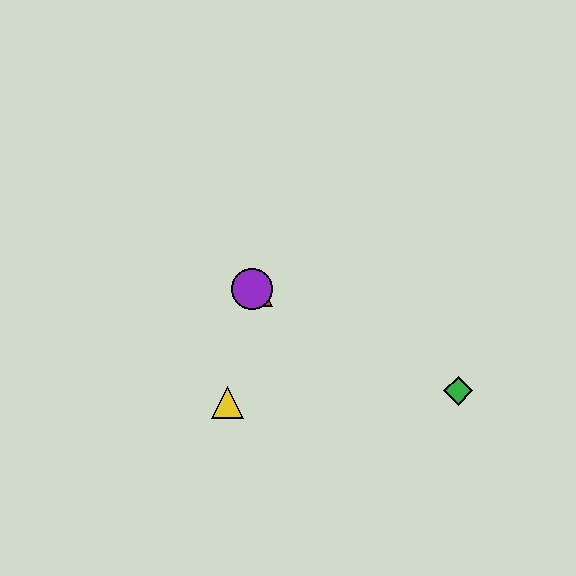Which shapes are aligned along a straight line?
The red triangle, the blue diamond, the green diamond, the purple circle are aligned along a straight line.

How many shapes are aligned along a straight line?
4 shapes (the red triangle, the blue diamond, the green diamond, the purple circle) are aligned along a straight line.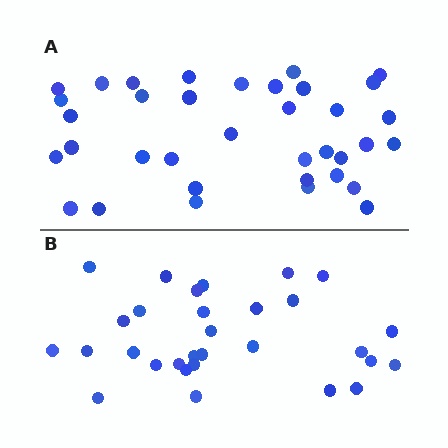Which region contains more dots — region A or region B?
Region A (the top region) has more dots.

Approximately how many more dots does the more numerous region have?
Region A has about 6 more dots than region B.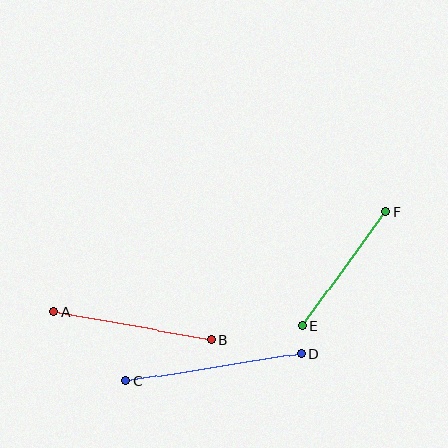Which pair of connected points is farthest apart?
Points C and D are farthest apart.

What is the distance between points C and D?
The distance is approximately 178 pixels.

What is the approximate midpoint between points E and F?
The midpoint is at approximately (344, 269) pixels.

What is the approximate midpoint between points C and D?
The midpoint is at approximately (213, 367) pixels.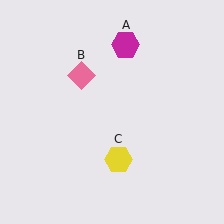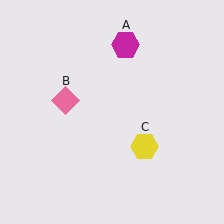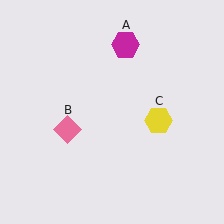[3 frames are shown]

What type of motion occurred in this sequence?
The pink diamond (object B), yellow hexagon (object C) rotated counterclockwise around the center of the scene.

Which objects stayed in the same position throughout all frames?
Magenta hexagon (object A) remained stationary.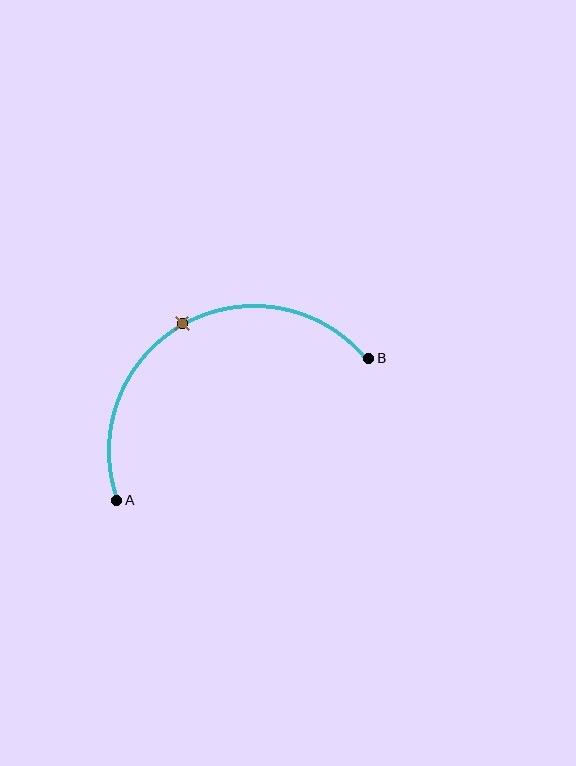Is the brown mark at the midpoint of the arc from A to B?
Yes. The brown mark lies on the arc at equal arc-length from both A and B — it is the arc midpoint.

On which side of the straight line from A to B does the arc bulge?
The arc bulges above the straight line connecting A and B.